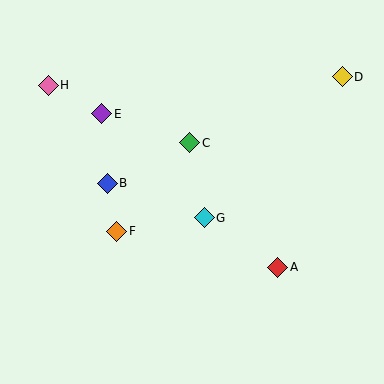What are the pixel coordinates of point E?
Point E is at (102, 114).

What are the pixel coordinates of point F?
Point F is at (117, 231).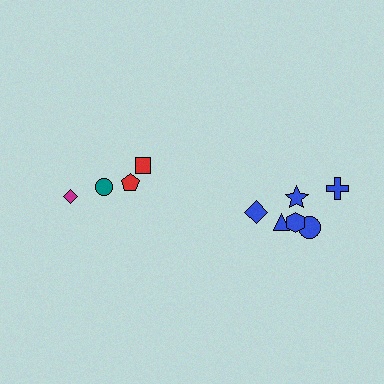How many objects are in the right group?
There are 6 objects.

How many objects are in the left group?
There are 4 objects.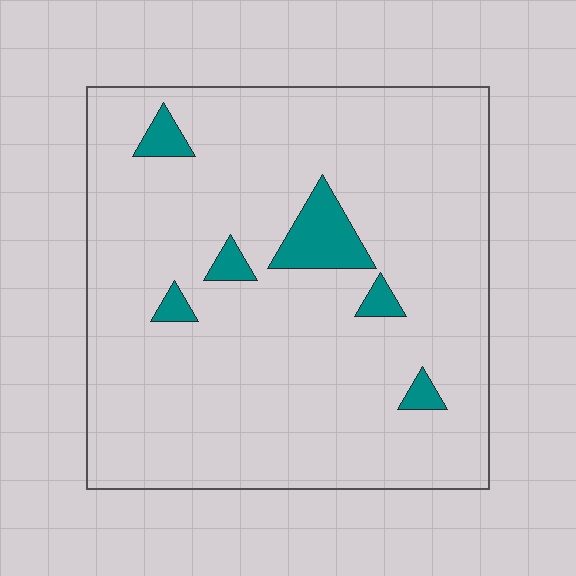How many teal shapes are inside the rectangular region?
6.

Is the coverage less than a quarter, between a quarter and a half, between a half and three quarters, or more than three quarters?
Less than a quarter.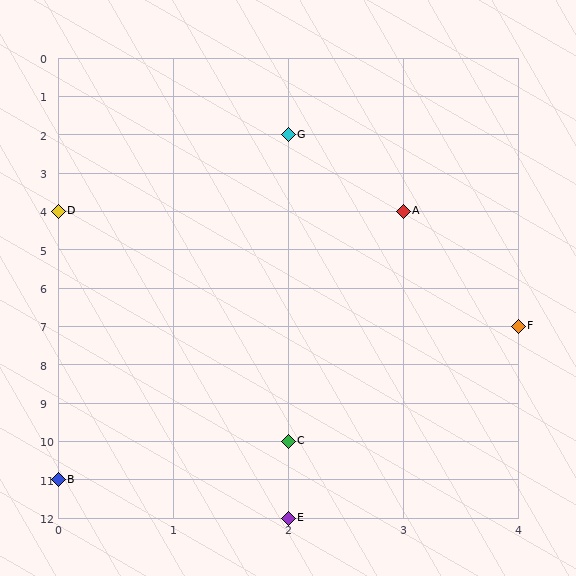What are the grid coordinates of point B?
Point B is at grid coordinates (0, 11).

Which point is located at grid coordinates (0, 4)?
Point D is at (0, 4).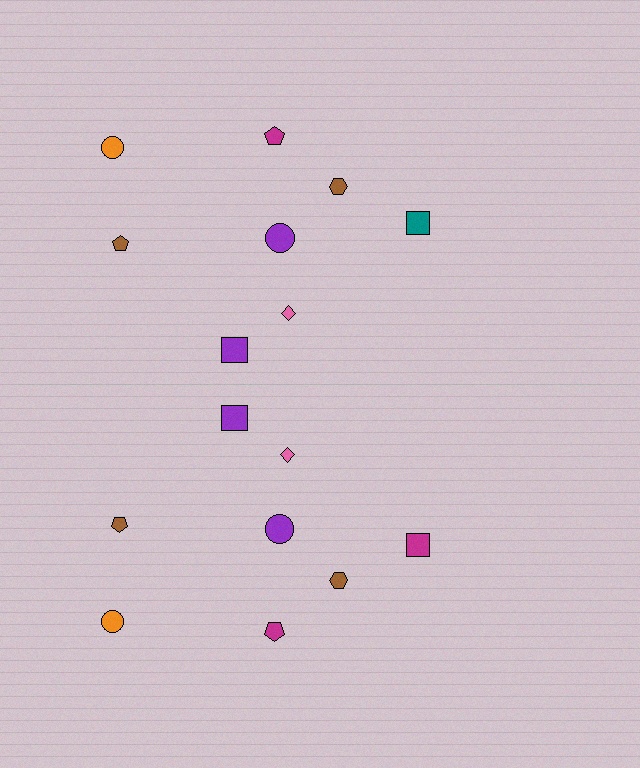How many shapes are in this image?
There are 16 shapes in this image.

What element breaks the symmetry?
The magenta square on the bottom side breaks the symmetry — its mirror counterpart is teal.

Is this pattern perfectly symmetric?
No, the pattern is not perfectly symmetric. The magenta square on the bottom side breaks the symmetry — its mirror counterpart is teal.